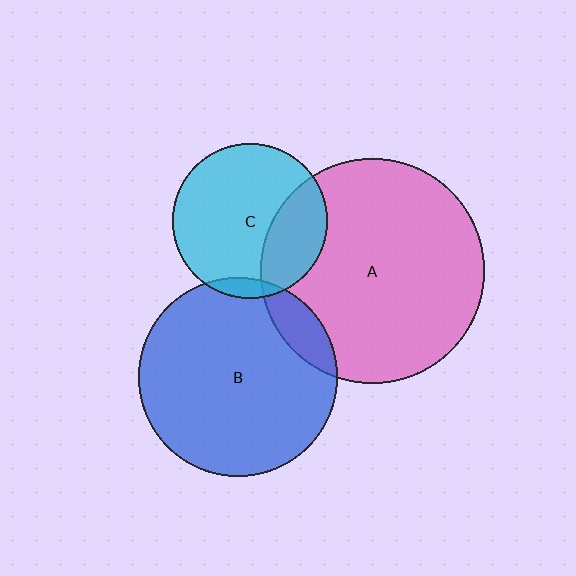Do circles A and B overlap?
Yes.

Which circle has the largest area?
Circle A (pink).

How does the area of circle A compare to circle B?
Approximately 1.3 times.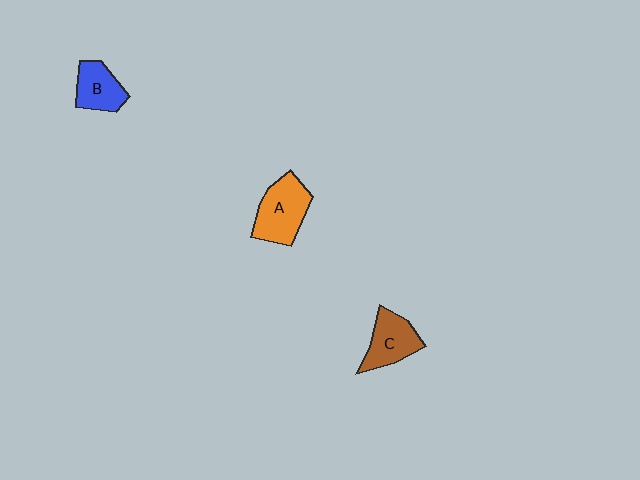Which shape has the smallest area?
Shape B (blue).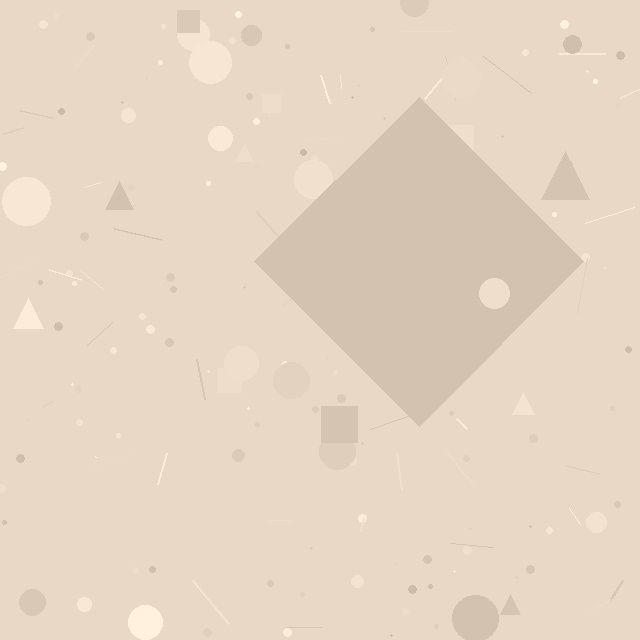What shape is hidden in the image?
A diamond is hidden in the image.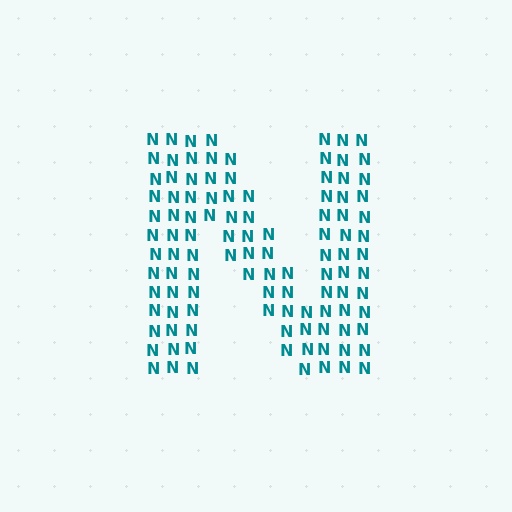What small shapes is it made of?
It is made of small letter N's.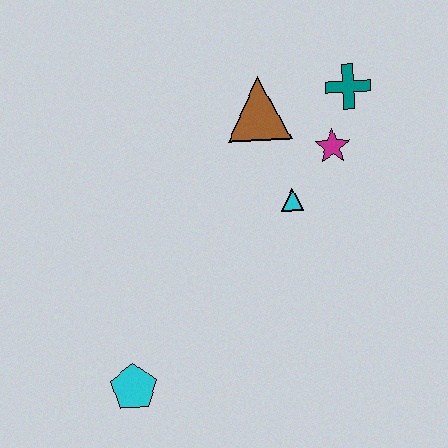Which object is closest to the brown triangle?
The magenta star is closest to the brown triangle.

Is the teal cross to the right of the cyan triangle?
Yes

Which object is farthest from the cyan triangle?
The cyan pentagon is farthest from the cyan triangle.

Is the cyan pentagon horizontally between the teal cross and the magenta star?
No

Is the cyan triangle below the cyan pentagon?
No